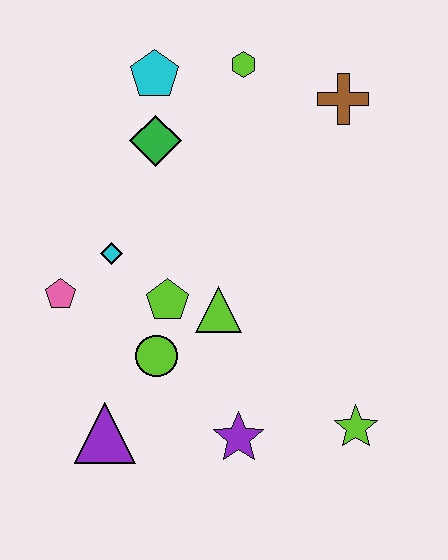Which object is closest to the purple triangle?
The lime circle is closest to the purple triangle.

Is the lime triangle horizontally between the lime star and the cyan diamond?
Yes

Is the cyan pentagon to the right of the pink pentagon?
Yes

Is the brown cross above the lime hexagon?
No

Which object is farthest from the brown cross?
The purple triangle is farthest from the brown cross.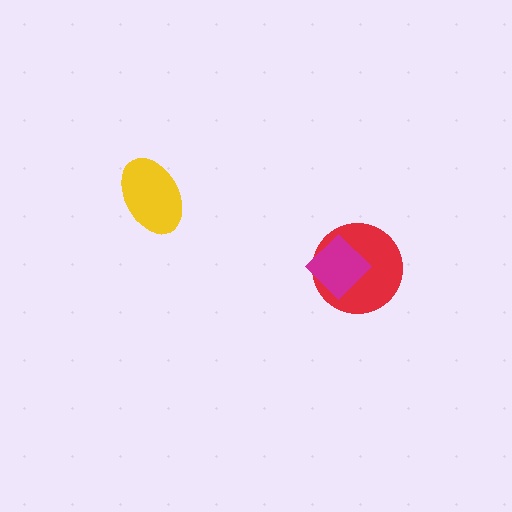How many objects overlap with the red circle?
1 object overlaps with the red circle.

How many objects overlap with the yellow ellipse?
0 objects overlap with the yellow ellipse.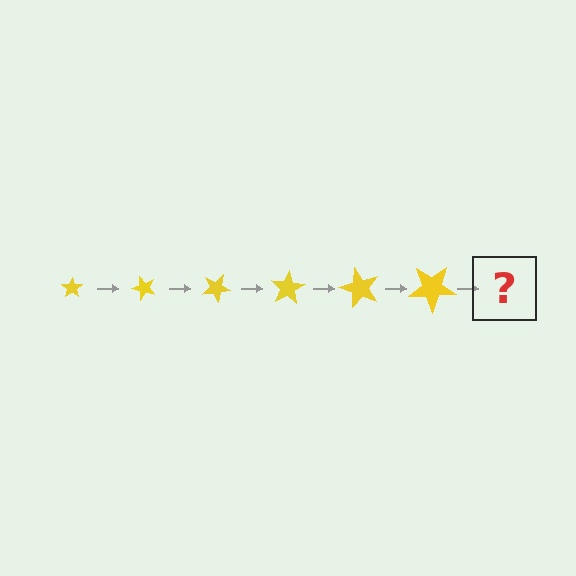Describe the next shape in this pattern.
It should be a star, larger than the previous one and rotated 300 degrees from the start.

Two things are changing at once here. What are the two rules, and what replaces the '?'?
The two rules are that the star grows larger each step and it rotates 50 degrees each step. The '?' should be a star, larger than the previous one and rotated 300 degrees from the start.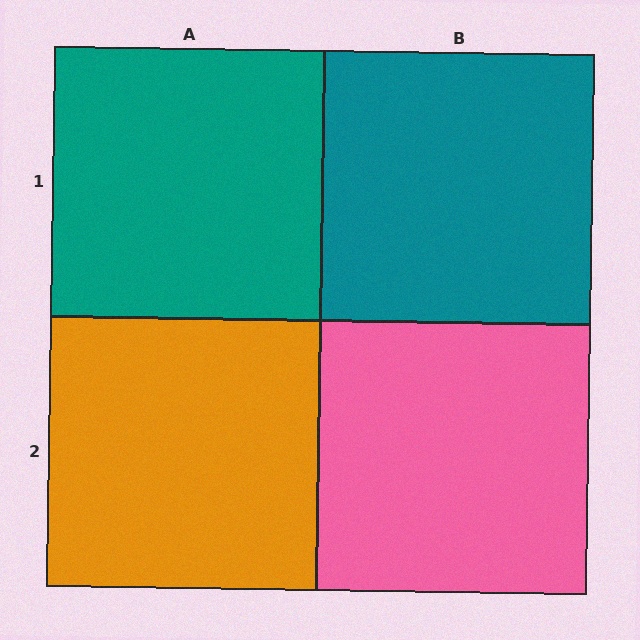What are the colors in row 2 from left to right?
Orange, pink.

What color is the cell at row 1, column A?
Teal.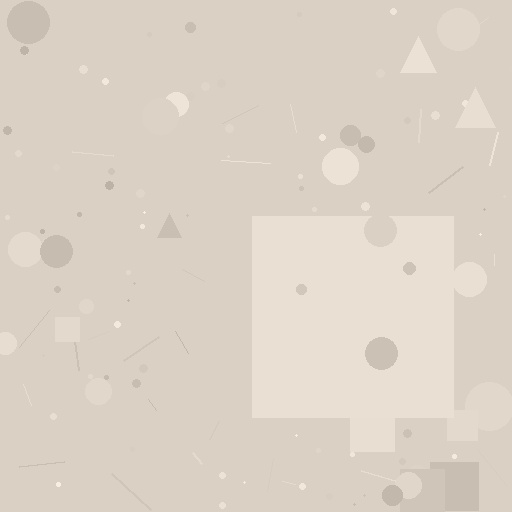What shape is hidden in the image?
A square is hidden in the image.